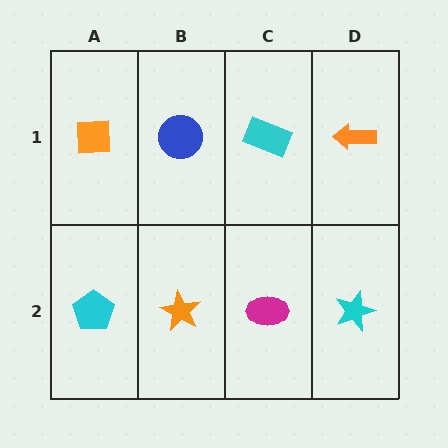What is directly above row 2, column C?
A cyan rectangle.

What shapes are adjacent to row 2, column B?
A blue circle (row 1, column B), a cyan pentagon (row 2, column A), a magenta ellipse (row 2, column C).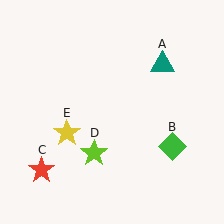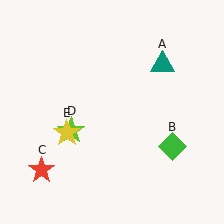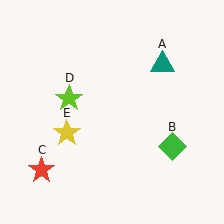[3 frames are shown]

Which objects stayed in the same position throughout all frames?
Teal triangle (object A) and green diamond (object B) and red star (object C) and yellow star (object E) remained stationary.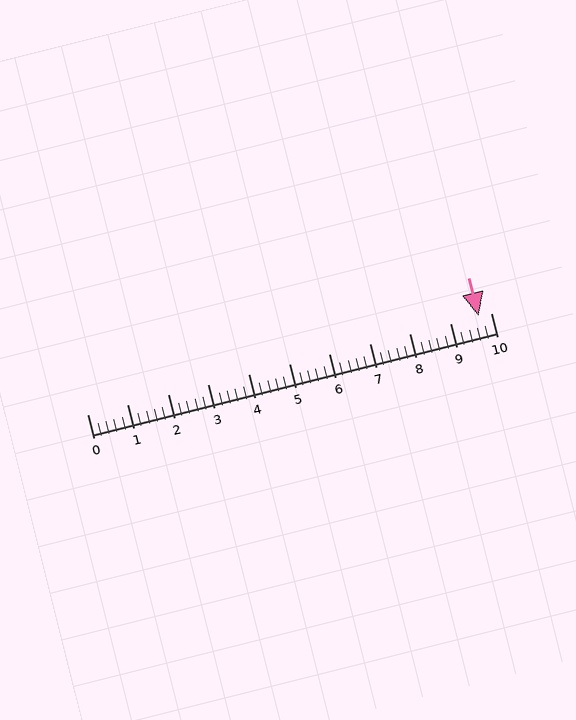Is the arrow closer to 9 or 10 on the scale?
The arrow is closer to 10.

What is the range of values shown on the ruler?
The ruler shows values from 0 to 10.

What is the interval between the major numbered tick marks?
The major tick marks are spaced 1 units apart.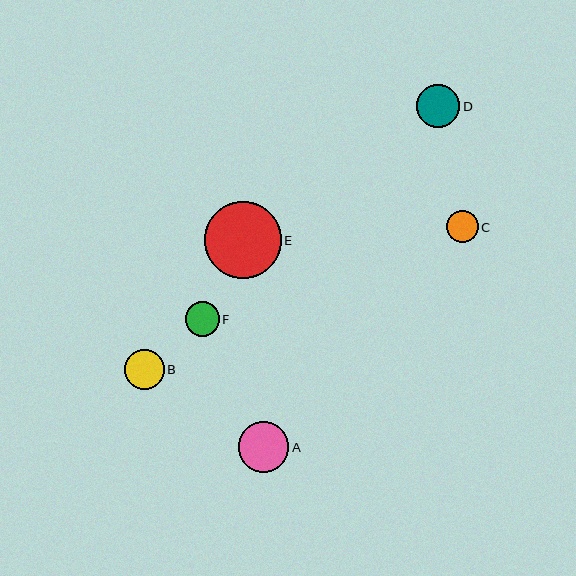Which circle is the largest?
Circle E is the largest with a size of approximately 77 pixels.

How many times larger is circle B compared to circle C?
Circle B is approximately 1.3 times the size of circle C.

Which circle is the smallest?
Circle C is the smallest with a size of approximately 31 pixels.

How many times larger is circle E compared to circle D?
Circle E is approximately 1.8 times the size of circle D.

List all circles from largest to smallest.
From largest to smallest: E, A, D, B, F, C.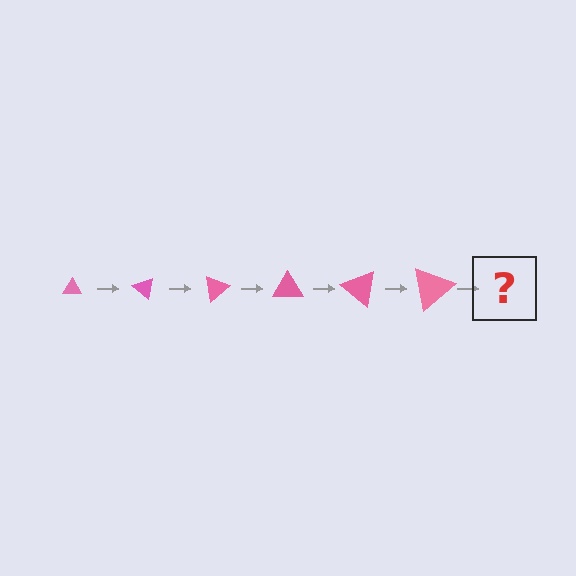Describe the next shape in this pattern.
It should be a triangle, larger than the previous one and rotated 240 degrees from the start.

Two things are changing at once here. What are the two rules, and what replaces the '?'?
The two rules are that the triangle grows larger each step and it rotates 40 degrees each step. The '?' should be a triangle, larger than the previous one and rotated 240 degrees from the start.